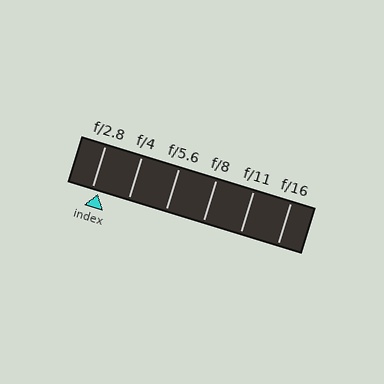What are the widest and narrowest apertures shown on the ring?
The widest aperture shown is f/2.8 and the narrowest is f/16.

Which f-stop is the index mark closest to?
The index mark is closest to f/2.8.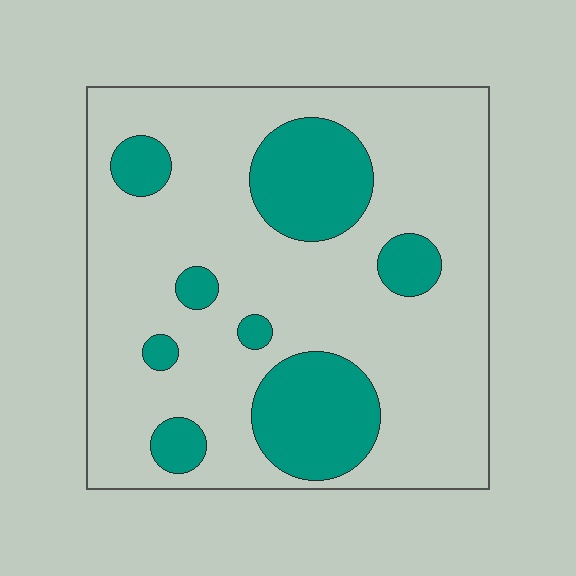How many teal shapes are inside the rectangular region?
8.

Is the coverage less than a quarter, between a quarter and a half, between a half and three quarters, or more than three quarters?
Less than a quarter.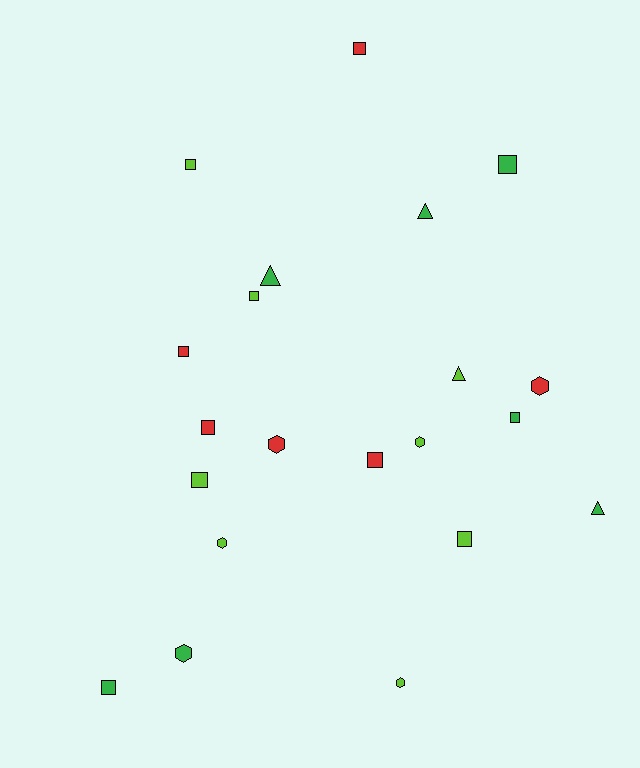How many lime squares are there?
There are 4 lime squares.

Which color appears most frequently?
Lime, with 8 objects.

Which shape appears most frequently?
Square, with 11 objects.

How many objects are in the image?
There are 21 objects.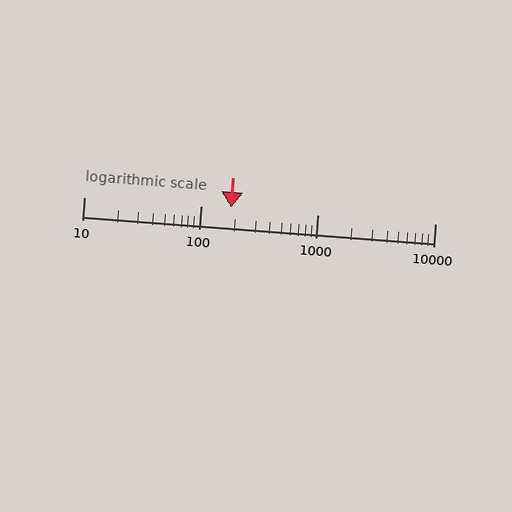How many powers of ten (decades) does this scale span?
The scale spans 3 decades, from 10 to 10000.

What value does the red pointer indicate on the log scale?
The pointer indicates approximately 180.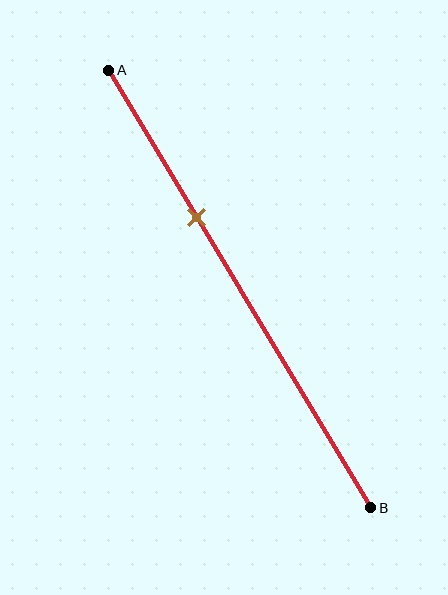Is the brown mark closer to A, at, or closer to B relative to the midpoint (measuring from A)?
The brown mark is closer to point A than the midpoint of segment AB.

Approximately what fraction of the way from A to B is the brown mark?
The brown mark is approximately 35% of the way from A to B.